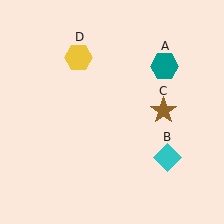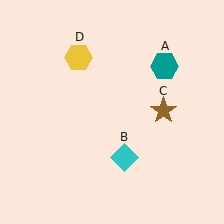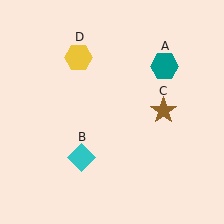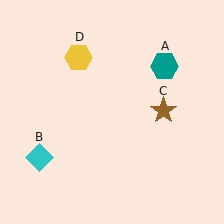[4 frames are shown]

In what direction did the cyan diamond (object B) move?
The cyan diamond (object B) moved left.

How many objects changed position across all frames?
1 object changed position: cyan diamond (object B).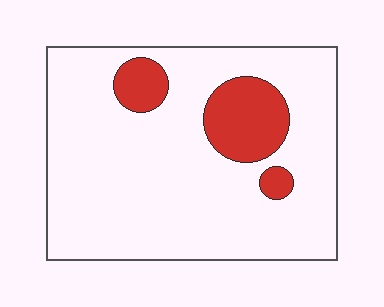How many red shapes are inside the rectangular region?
3.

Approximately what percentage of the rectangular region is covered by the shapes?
Approximately 15%.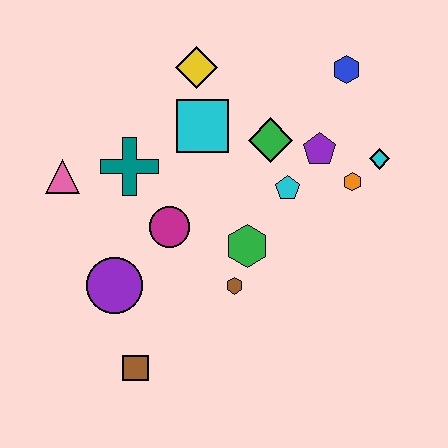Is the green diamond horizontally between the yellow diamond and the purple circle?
No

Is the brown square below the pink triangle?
Yes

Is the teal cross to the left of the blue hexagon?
Yes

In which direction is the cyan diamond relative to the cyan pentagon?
The cyan diamond is to the right of the cyan pentagon.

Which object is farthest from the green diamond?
The brown square is farthest from the green diamond.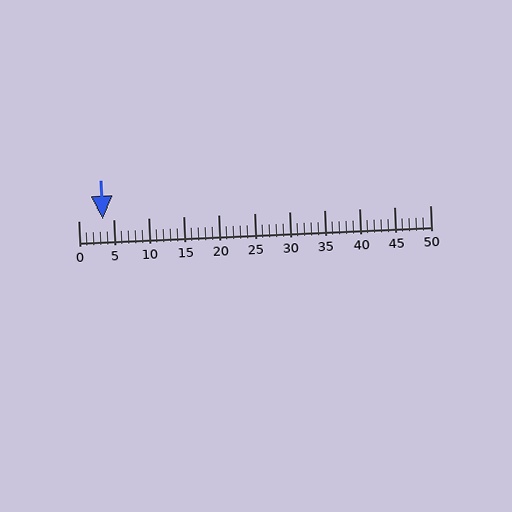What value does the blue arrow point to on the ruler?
The blue arrow points to approximately 4.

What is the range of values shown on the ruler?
The ruler shows values from 0 to 50.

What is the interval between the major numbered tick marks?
The major tick marks are spaced 5 units apart.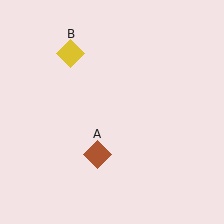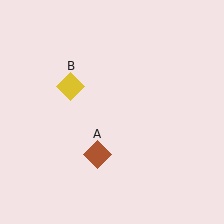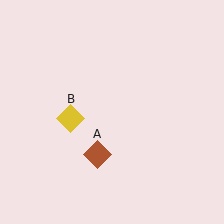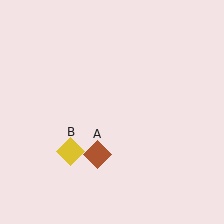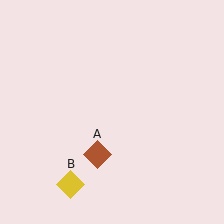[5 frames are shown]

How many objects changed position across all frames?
1 object changed position: yellow diamond (object B).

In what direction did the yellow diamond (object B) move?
The yellow diamond (object B) moved down.